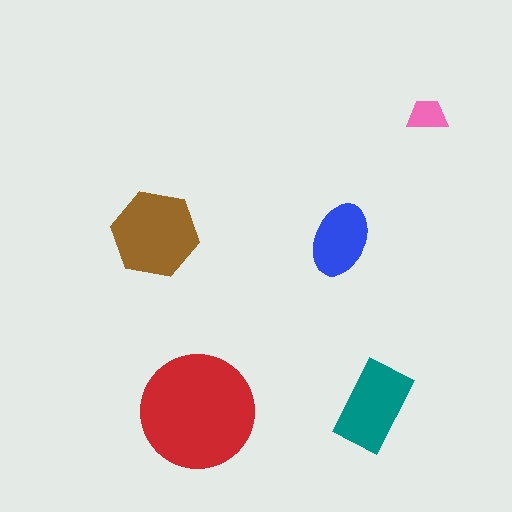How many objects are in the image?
There are 5 objects in the image.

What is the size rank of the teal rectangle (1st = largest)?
3rd.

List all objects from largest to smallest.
The red circle, the brown hexagon, the teal rectangle, the blue ellipse, the pink trapezoid.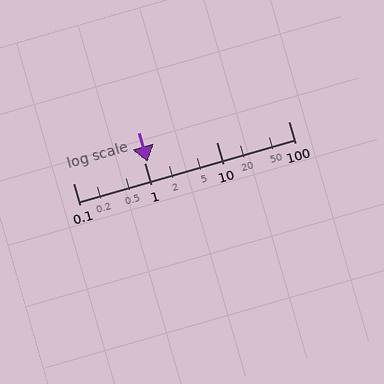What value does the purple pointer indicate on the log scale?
The pointer indicates approximately 1.1.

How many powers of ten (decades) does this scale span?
The scale spans 3 decades, from 0.1 to 100.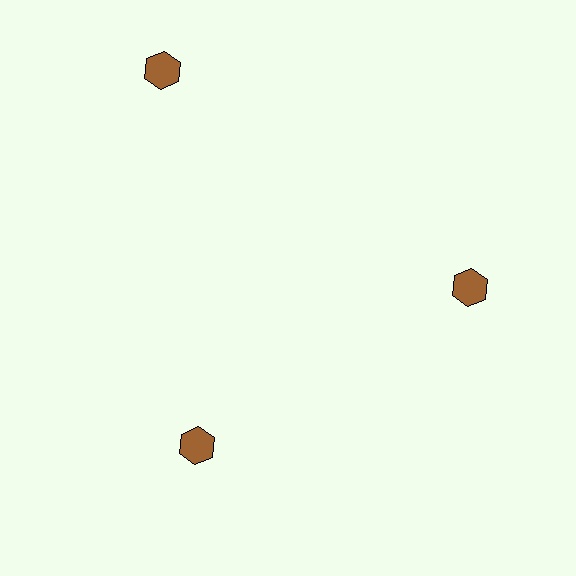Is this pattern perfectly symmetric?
No. The 3 brown hexagons are arranged in a ring, but one element near the 11 o'clock position is pushed outward from the center, breaking the 3-fold rotational symmetry.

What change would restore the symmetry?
The symmetry would be restored by moving it inward, back onto the ring so that all 3 hexagons sit at equal angles and equal distance from the center.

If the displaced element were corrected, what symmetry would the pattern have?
It would have 3-fold rotational symmetry — the pattern would map onto itself every 120 degrees.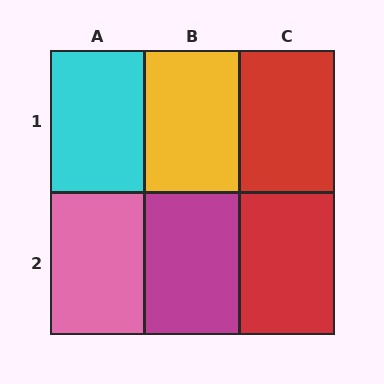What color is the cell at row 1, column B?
Yellow.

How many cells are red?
2 cells are red.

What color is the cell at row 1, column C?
Red.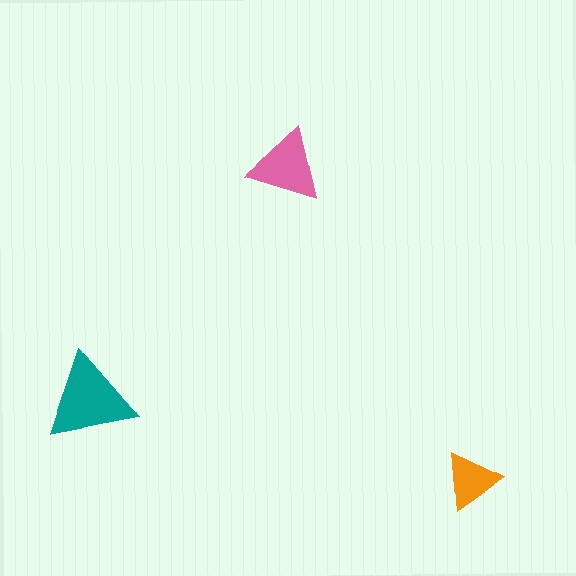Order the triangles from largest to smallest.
the teal one, the pink one, the orange one.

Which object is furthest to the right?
The orange triangle is rightmost.